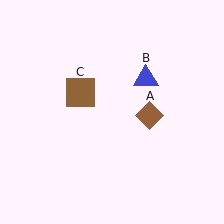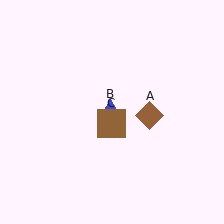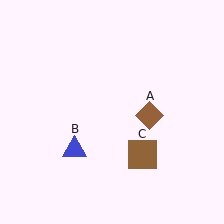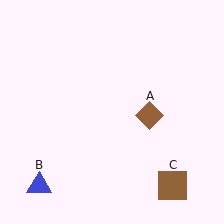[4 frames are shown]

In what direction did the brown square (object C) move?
The brown square (object C) moved down and to the right.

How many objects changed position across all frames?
2 objects changed position: blue triangle (object B), brown square (object C).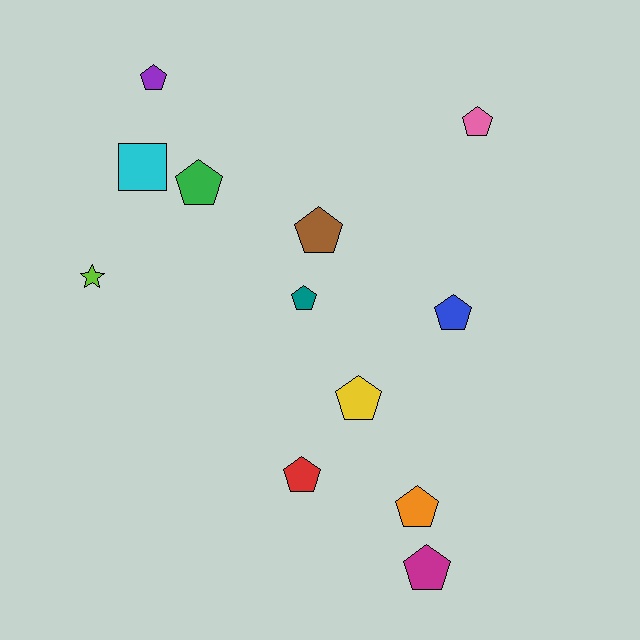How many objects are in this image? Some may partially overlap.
There are 12 objects.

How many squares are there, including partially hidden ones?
There is 1 square.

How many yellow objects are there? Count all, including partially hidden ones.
There is 1 yellow object.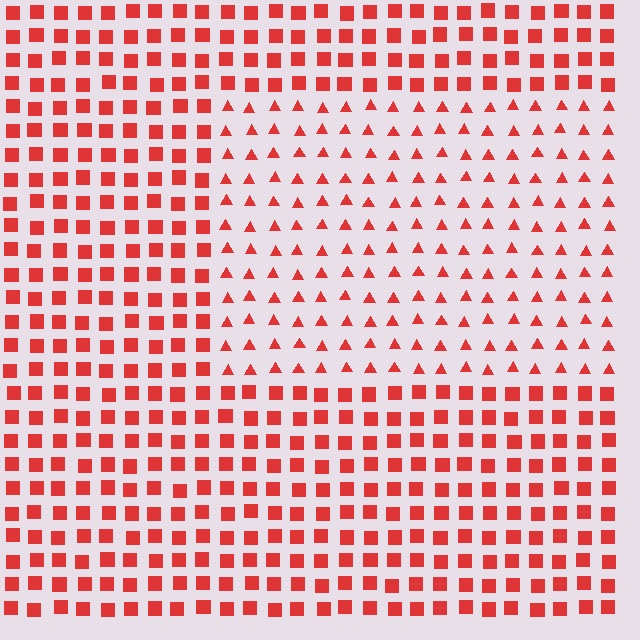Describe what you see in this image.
The image is filled with small red elements arranged in a uniform grid. A rectangle-shaped region contains triangles, while the surrounding area contains squares. The boundary is defined purely by the change in element shape.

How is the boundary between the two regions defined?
The boundary is defined by a change in element shape: triangles inside vs. squares outside. All elements share the same color and spacing.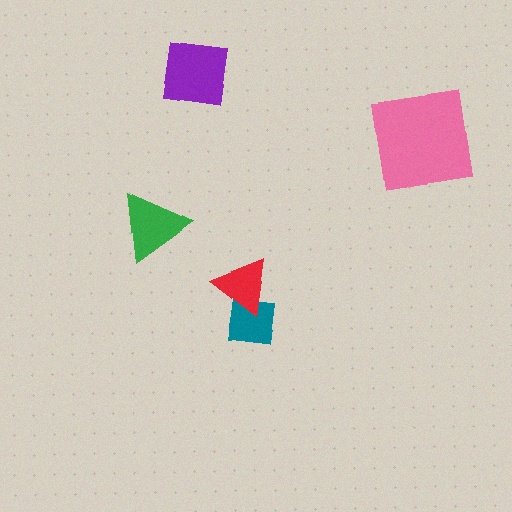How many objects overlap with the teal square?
1 object overlaps with the teal square.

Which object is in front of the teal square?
The red triangle is in front of the teal square.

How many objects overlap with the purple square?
0 objects overlap with the purple square.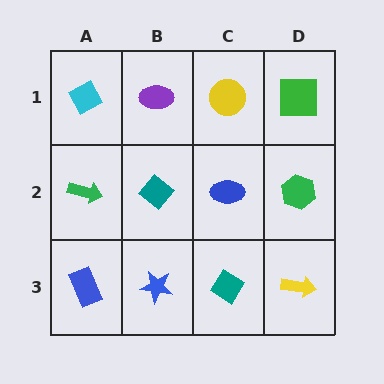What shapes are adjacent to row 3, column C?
A blue ellipse (row 2, column C), a blue star (row 3, column B), a yellow arrow (row 3, column D).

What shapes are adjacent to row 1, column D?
A green hexagon (row 2, column D), a yellow circle (row 1, column C).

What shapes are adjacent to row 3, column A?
A green arrow (row 2, column A), a blue star (row 3, column B).